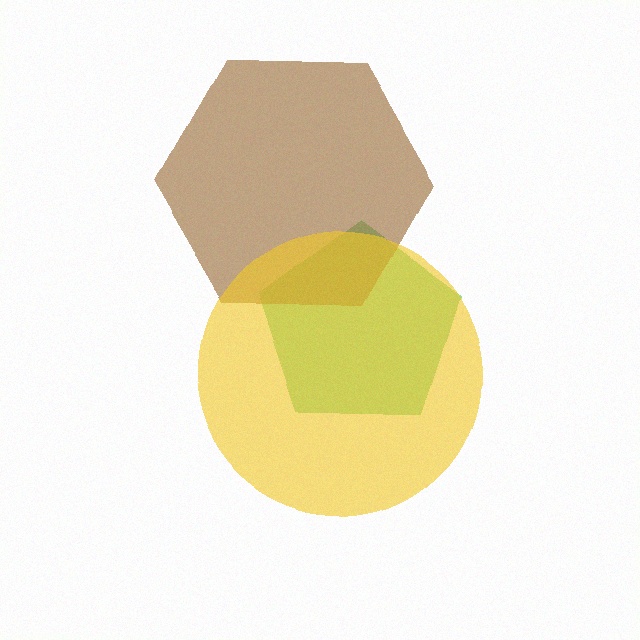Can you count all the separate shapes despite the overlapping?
Yes, there are 3 separate shapes.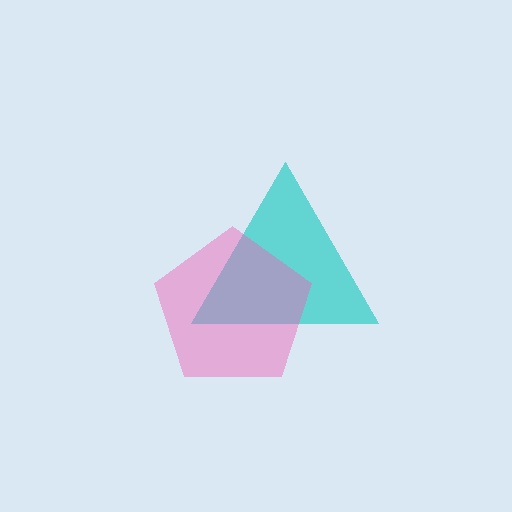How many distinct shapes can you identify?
There are 2 distinct shapes: a cyan triangle, a pink pentagon.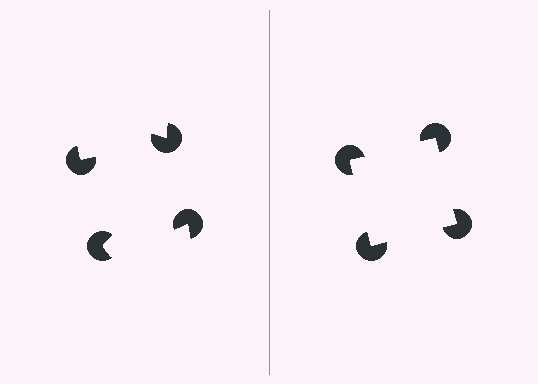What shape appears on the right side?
An illusory square.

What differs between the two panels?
The pac-man discs are positioned identically on both sides; only the wedge orientations differ. On the right they align to a square; on the left they are misaligned.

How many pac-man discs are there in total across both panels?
8 — 4 on each side.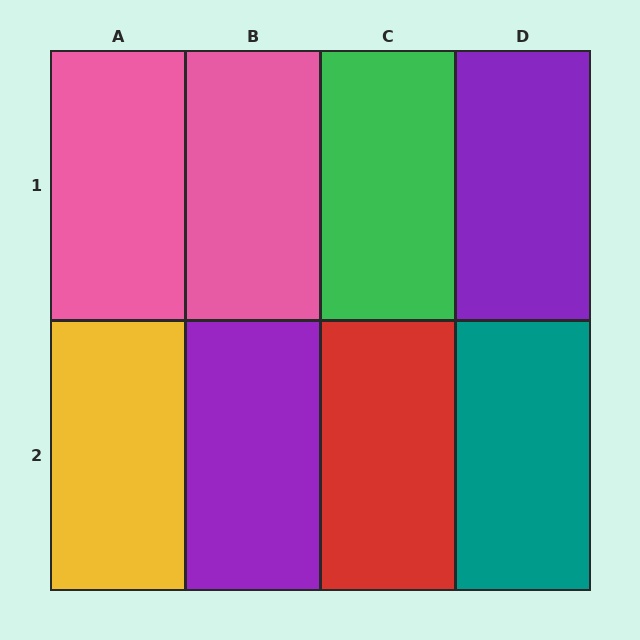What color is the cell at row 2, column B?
Purple.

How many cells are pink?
2 cells are pink.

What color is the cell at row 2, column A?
Yellow.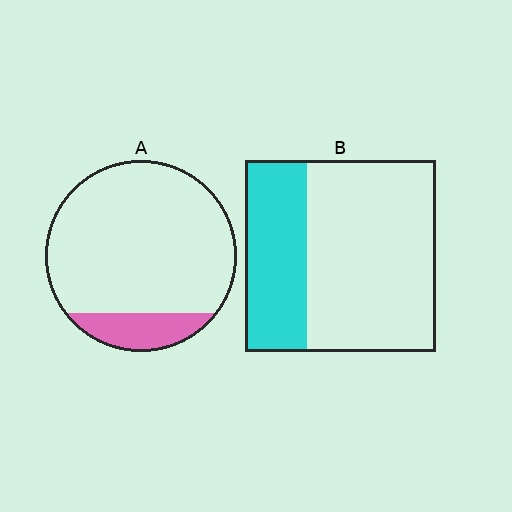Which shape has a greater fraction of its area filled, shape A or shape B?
Shape B.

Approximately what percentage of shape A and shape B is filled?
A is approximately 15% and B is approximately 30%.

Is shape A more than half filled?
No.